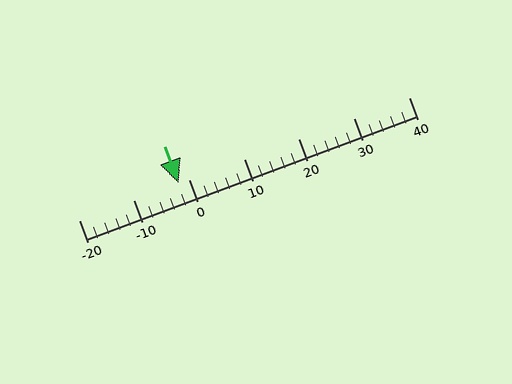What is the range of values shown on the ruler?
The ruler shows values from -20 to 40.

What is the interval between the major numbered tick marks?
The major tick marks are spaced 10 units apart.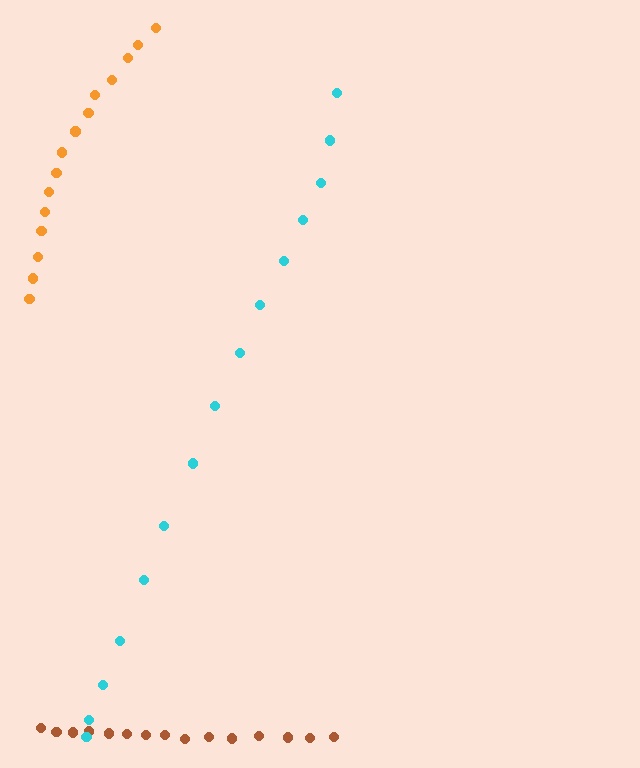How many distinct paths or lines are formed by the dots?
There are 3 distinct paths.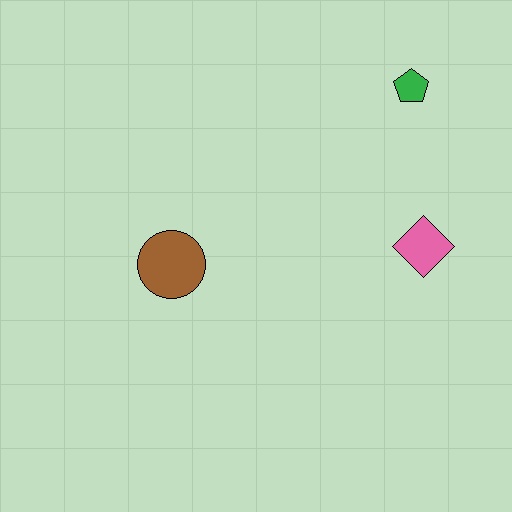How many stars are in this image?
There are no stars.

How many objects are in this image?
There are 3 objects.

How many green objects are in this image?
There is 1 green object.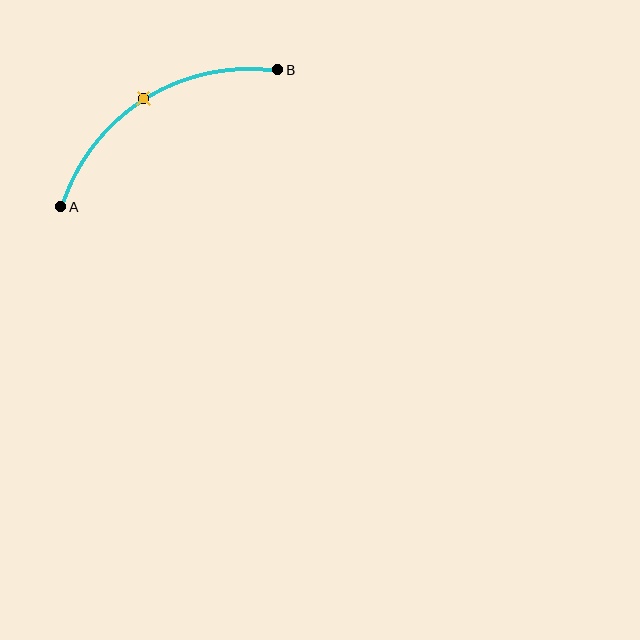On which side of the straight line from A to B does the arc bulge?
The arc bulges above the straight line connecting A and B.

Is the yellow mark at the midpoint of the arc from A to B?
Yes. The yellow mark lies on the arc at equal arc-length from both A and B — it is the arc midpoint.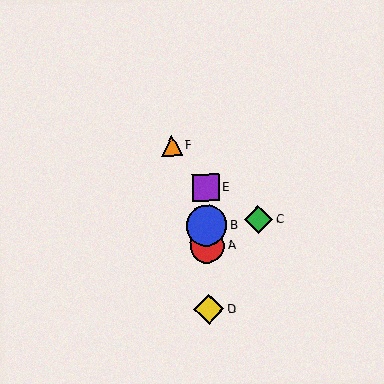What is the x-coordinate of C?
Object C is at x≈258.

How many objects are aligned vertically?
4 objects (A, B, D, E) are aligned vertically.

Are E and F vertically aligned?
No, E is at x≈205 and F is at x≈172.